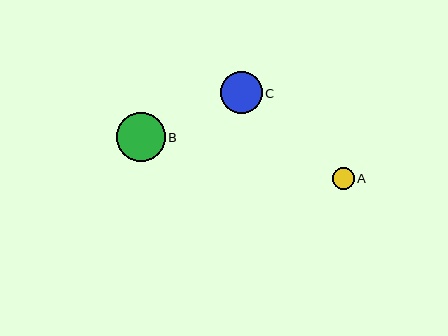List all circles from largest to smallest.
From largest to smallest: B, C, A.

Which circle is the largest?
Circle B is the largest with a size of approximately 49 pixels.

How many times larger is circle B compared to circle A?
Circle B is approximately 2.3 times the size of circle A.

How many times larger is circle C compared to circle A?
Circle C is approximately 2.0 times the size of circle A.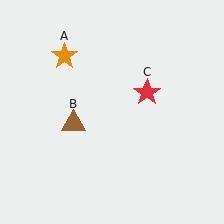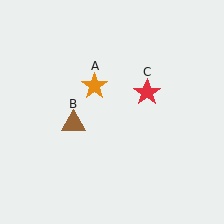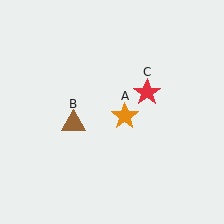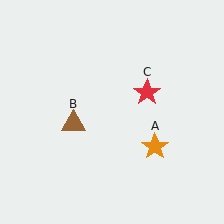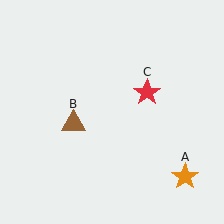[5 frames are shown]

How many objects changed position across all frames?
1 object changed position: orange star (object A).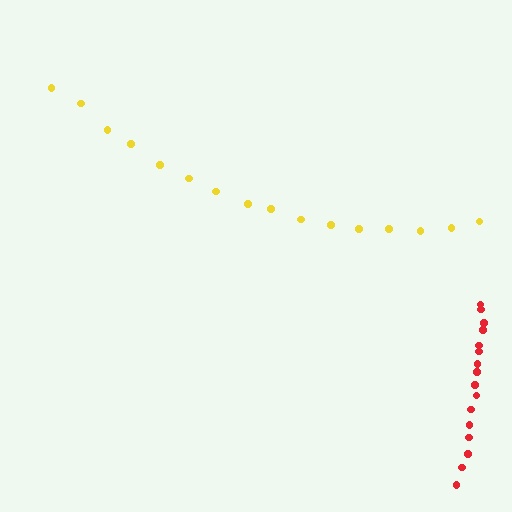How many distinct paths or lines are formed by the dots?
There are 2 distinct paths.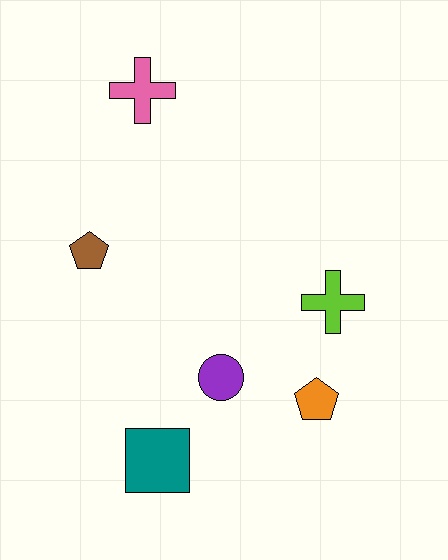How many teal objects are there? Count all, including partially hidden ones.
There is 1 teal object.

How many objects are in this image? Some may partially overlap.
There are 6 objects.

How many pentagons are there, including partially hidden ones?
There are 2 pentagons.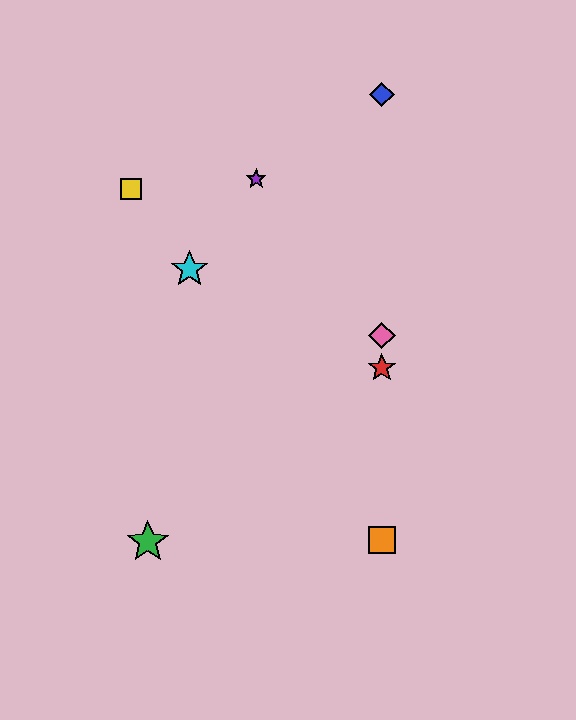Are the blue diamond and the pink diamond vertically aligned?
Yes, both are at x≈382.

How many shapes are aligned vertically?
4 shapes (the red star, the blue diamond, the orange square, the pink diamond) are aligned vertically.